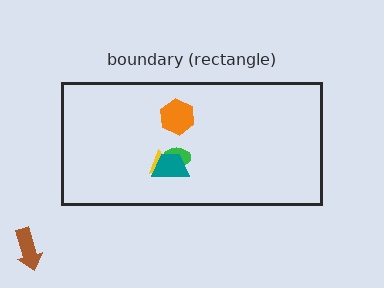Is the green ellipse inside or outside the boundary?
Inside.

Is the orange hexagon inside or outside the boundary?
Inside.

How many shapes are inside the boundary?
4 inside, 1 outside.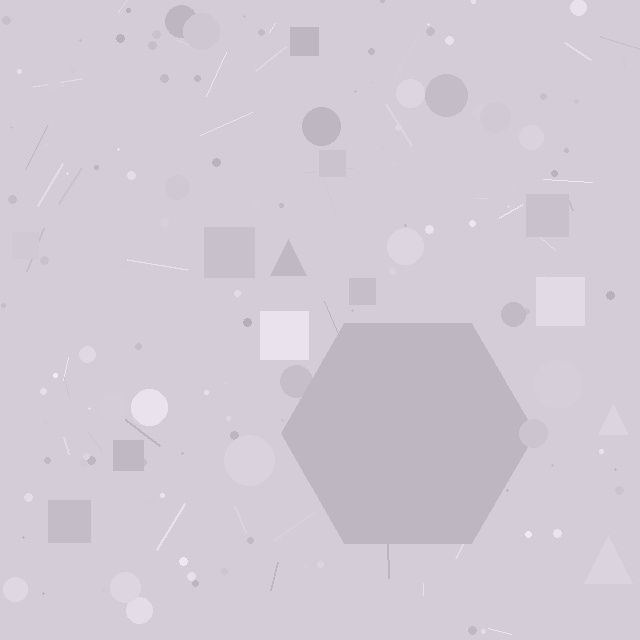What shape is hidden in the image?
A hexagon is hidden in the image.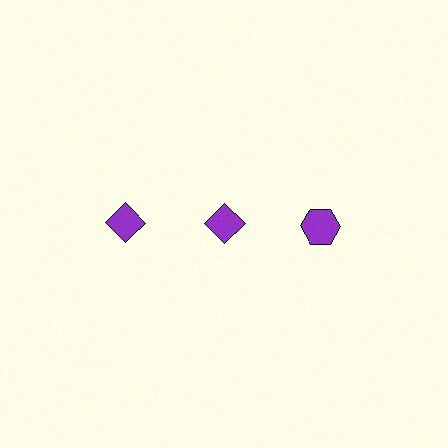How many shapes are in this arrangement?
There are 3 shapes arranged in a grid pattern.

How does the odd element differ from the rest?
It has a different shape: hexagon instead of diamond.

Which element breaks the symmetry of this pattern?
The purple hexagon in the top row, center column breaks the symmetry. All other shapes are purple diamonds.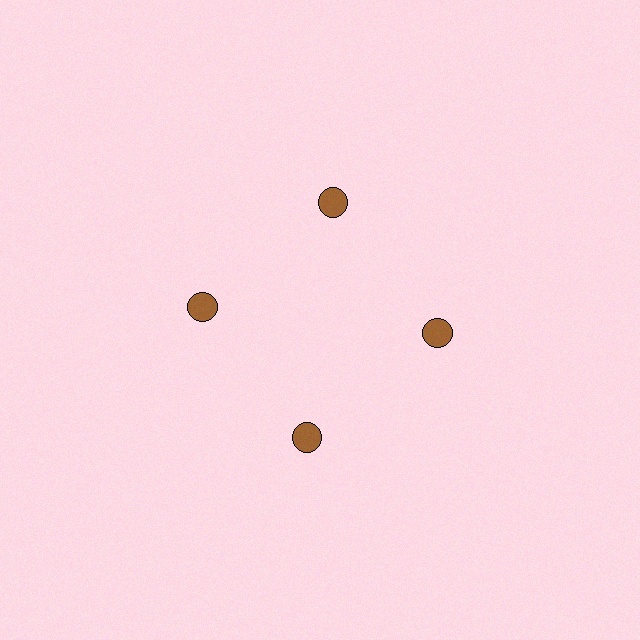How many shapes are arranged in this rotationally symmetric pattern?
There are 4 shapes, arranged in 4 groups of 1.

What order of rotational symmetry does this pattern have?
This pattern has 4-fold rotational symmetry.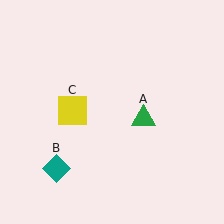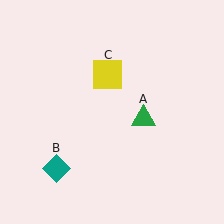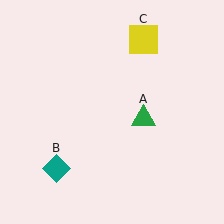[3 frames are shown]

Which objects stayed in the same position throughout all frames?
Green triangle (object A) and teal diamond (object B) remained stationary.